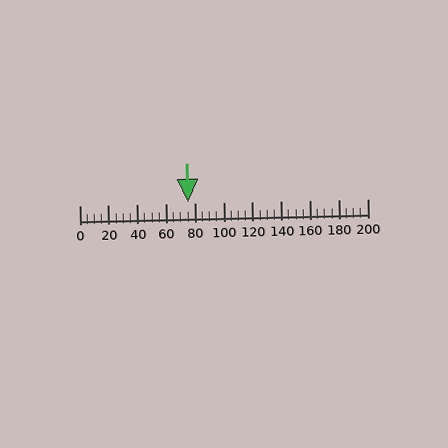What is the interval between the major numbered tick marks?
The major tick marks are spaced 20 units apart.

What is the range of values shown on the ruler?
The ruler shows values from 0 to 200.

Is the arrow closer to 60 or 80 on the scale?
The arrow is closer to 80.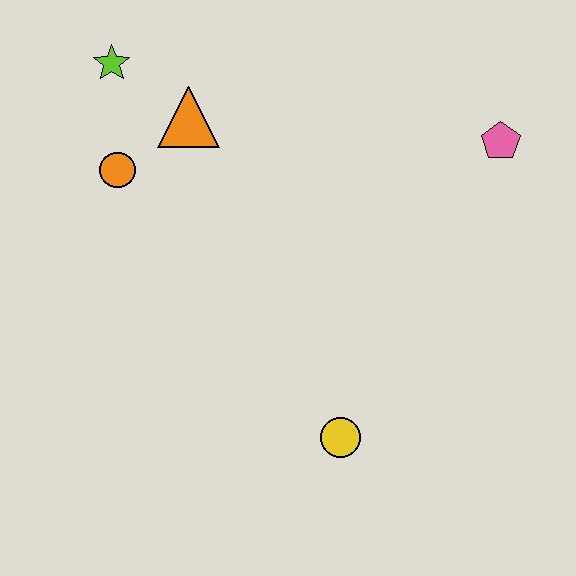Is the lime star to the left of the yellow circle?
Yes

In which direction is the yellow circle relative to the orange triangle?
The yellow circle is below the orange triangle.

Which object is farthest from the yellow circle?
The lime star is farthest from the yellow circle.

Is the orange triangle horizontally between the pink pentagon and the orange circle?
Yes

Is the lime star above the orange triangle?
Yes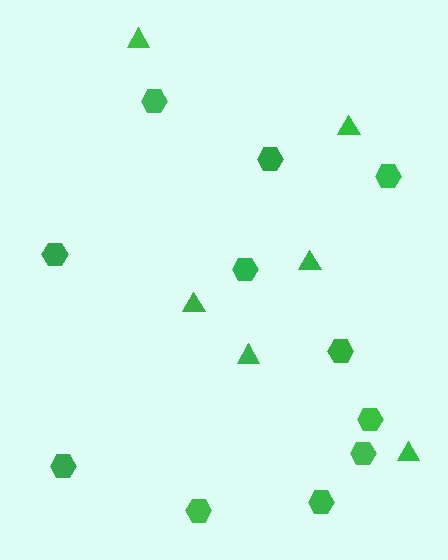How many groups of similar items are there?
There are 2 groups: one group of hexagons (11) and one group of triangles (6).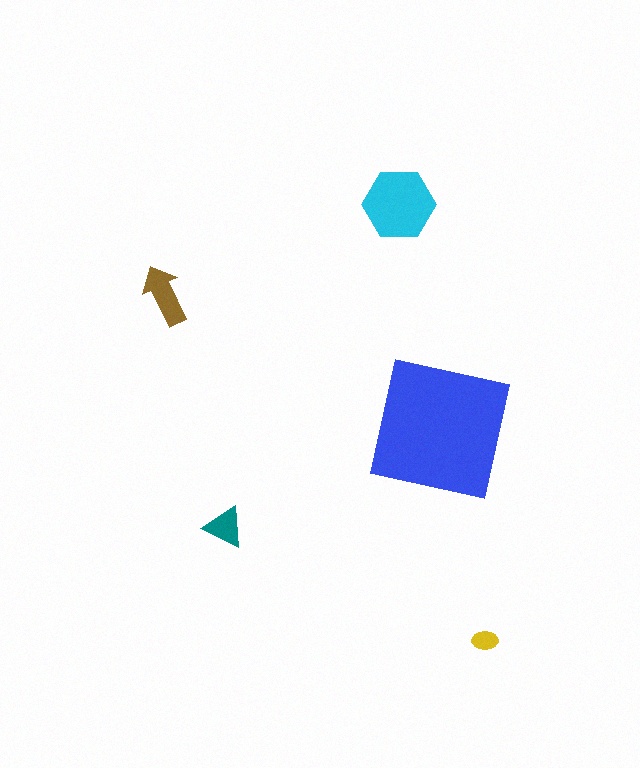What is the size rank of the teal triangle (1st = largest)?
4th.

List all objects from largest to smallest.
The blue square, the cyan hexagon, the brown arrow, the teal triangle, the yellow ellipse.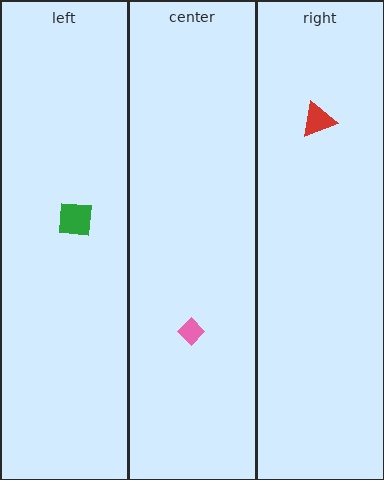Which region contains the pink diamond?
The center region.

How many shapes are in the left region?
1.